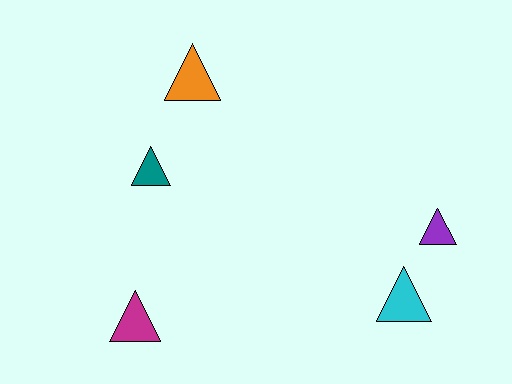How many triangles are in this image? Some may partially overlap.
There are 5 triangles.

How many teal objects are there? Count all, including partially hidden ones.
There is 1 teal object.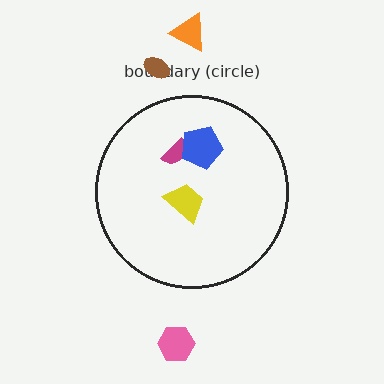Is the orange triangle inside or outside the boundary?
Outside.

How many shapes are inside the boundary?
3 inside, 3 outside.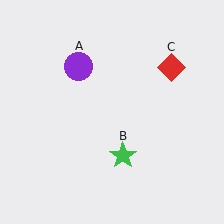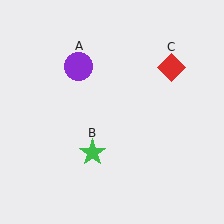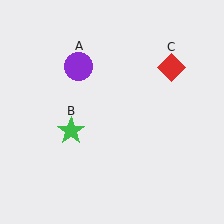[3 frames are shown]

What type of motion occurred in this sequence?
The green star (object B) rotated clockwise around the center of the scene.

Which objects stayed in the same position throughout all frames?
Purple circle (object A) and red diamond (object C) remained stationary.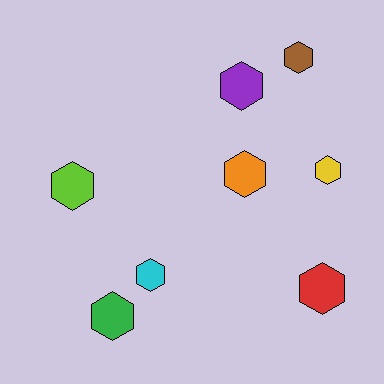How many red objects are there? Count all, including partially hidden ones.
There is 1 red object.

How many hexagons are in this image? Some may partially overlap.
There are 8 hexagons.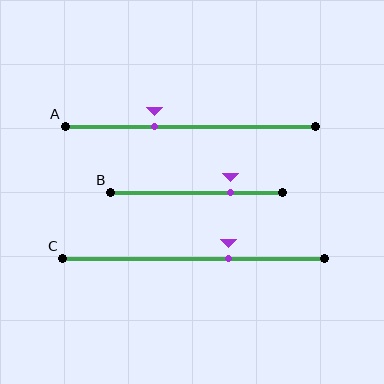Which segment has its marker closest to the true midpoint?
Segment C has its marker closest to the true midpoint.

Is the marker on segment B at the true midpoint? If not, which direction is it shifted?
No, the marker on segment B is shifted to the right by about 20% of the segment length.